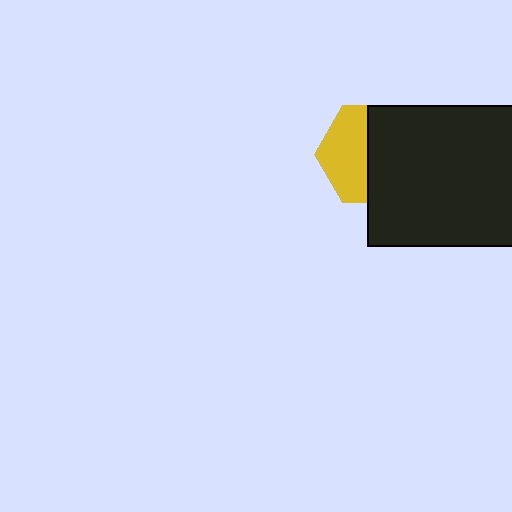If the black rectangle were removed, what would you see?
You would see the complete yellow hexagon.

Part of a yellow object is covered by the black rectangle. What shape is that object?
It is a hexagon.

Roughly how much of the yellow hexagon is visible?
About half of it is visible (roughly 46%).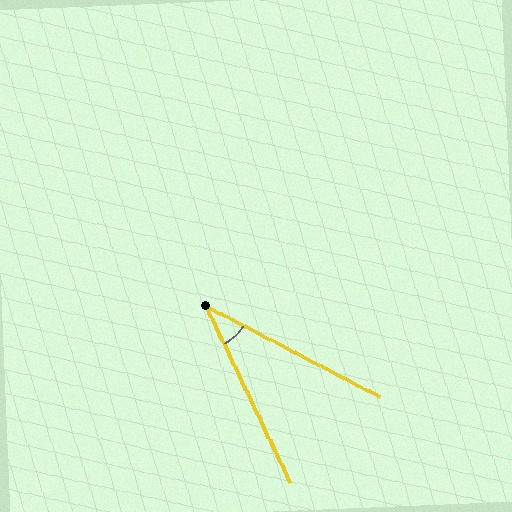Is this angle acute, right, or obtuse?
It is acute.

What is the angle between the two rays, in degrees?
Approximately 37 degrees.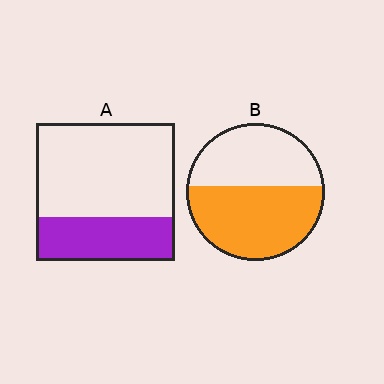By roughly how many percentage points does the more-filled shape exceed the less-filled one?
By roughly 25 percentage points (B over A).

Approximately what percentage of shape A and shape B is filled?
A is approximately 30% and B is approximately 55%.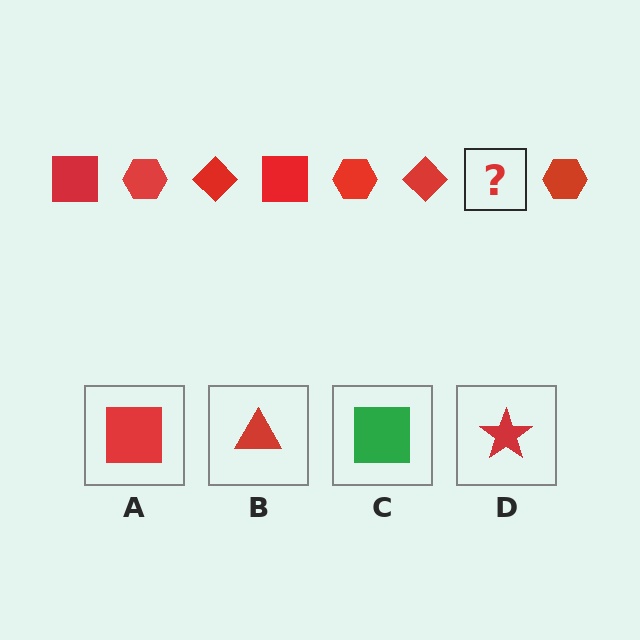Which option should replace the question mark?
Option A.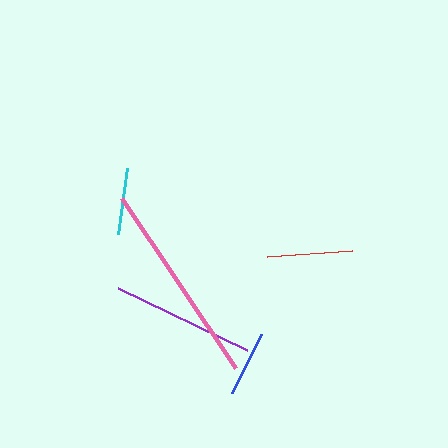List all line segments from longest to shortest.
From longest to shortest: pink, purple, red, cyan, blue.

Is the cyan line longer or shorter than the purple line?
The purple line is longer than the cyan line.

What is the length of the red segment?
The red segment is approximately 85 pixels long.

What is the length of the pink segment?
The pink segment is approximately 205 pixels long.